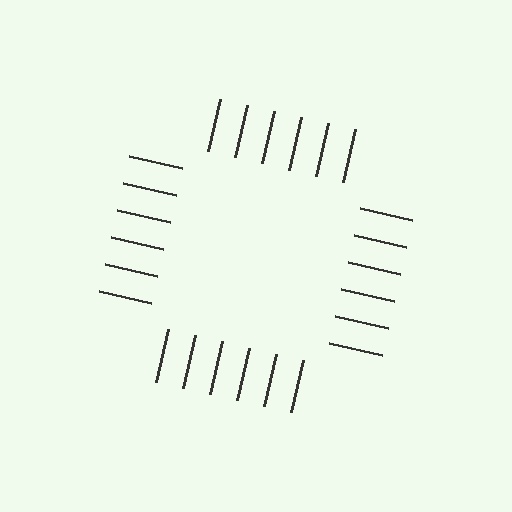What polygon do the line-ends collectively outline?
An illusory square — the line segments terminate on its edges but no continuous stroke is drawn.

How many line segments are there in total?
24 — 6 along each of the 4 edges.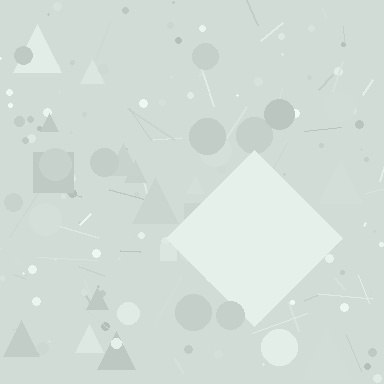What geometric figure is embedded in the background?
A diamond is embedded in the background.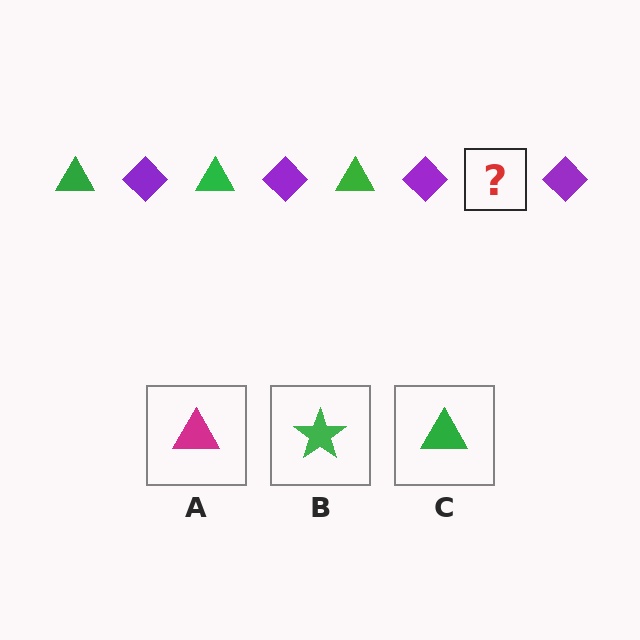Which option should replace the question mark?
Option C.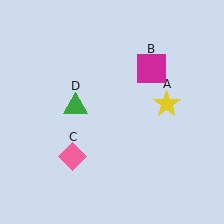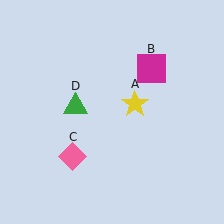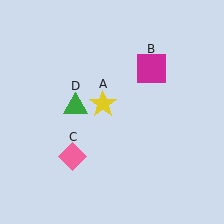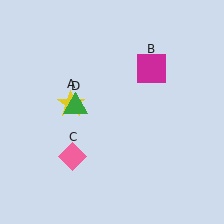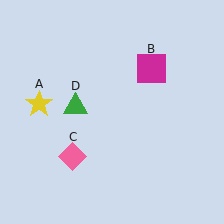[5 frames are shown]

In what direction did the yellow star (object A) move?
The yellow star (object A) moved left.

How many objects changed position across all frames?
1 object changed position: yellow star (object A).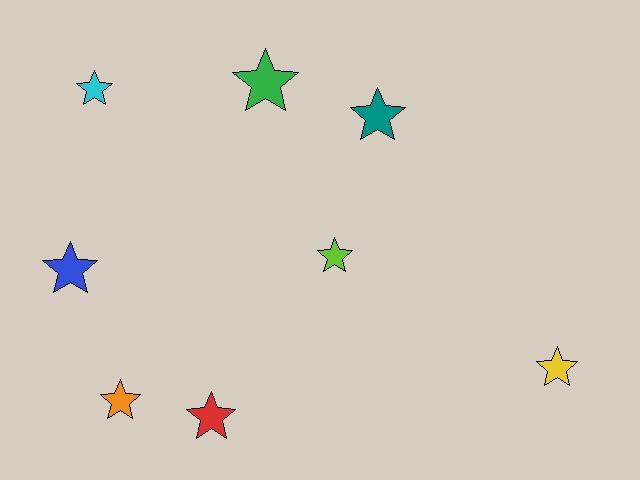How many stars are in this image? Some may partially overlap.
There are 8 stars.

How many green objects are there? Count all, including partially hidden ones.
There is 1 green object.